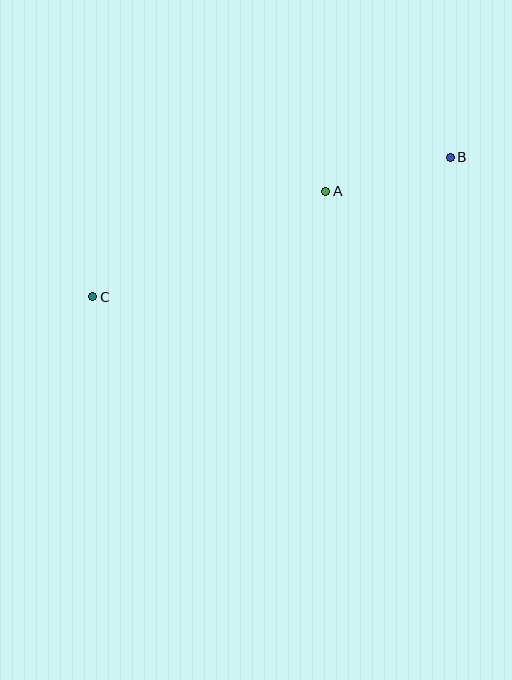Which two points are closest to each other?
Points A and B are closest to each other.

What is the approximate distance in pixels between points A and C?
The distance between A and C is approximately 256 pixels.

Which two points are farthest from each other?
Points B and C are farthest from each other.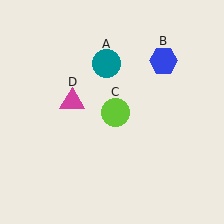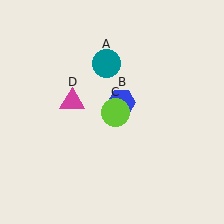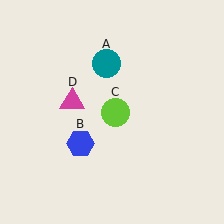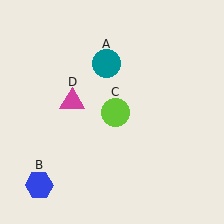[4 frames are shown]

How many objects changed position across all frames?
1 object changed position: blue hexagon (object B).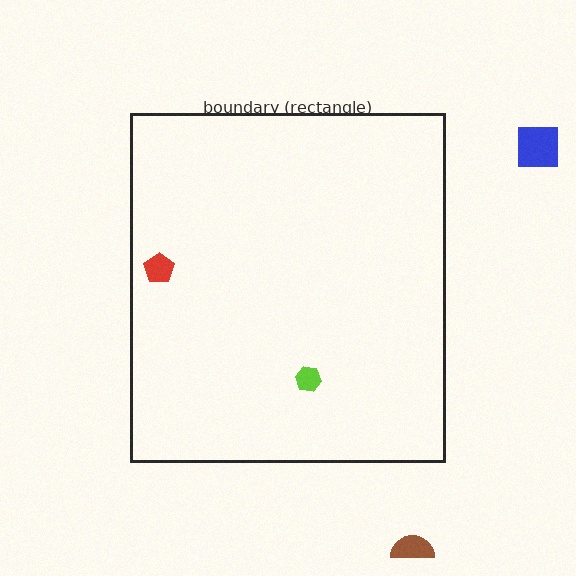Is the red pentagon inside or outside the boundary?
Inside.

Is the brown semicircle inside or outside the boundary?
Outside.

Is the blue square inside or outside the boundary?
Outside.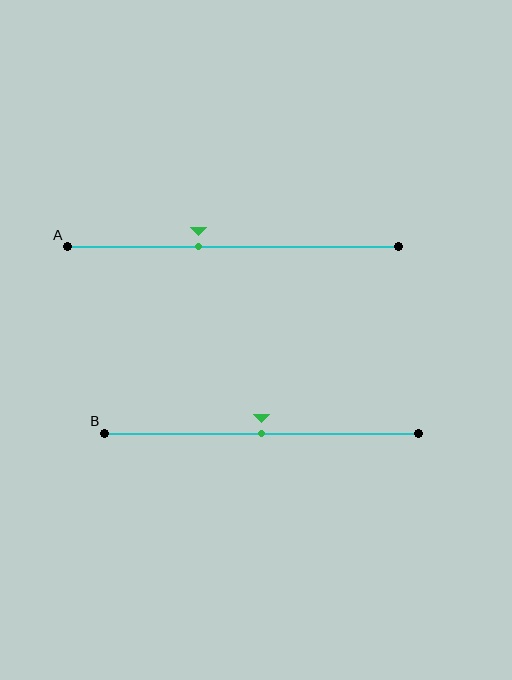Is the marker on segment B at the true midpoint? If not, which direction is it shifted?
Yes, the marker on segment B is at the true midpoint.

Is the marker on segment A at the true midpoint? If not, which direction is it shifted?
No, the marker on segment A is shifted to the left by about 10% of the segment length.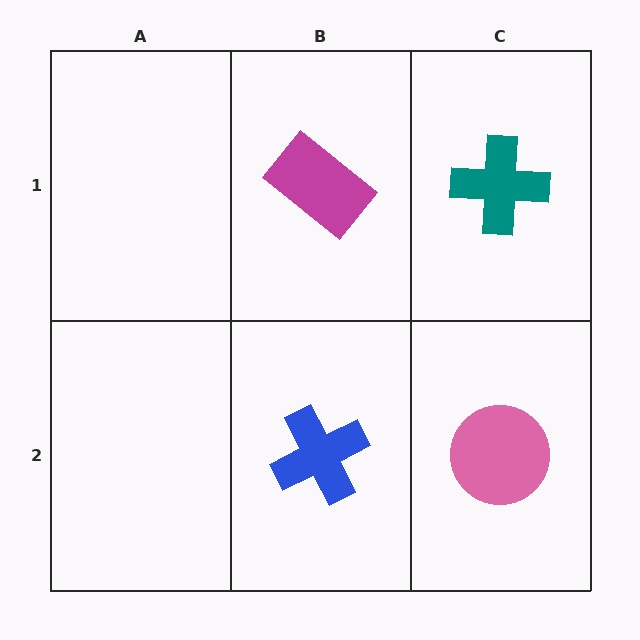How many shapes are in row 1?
2 shapes.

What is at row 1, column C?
A teal cross.